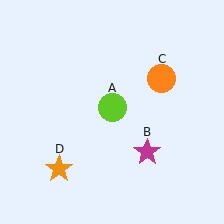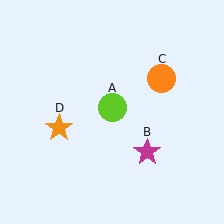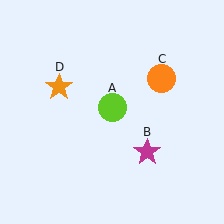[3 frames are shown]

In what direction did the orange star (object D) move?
The orange star (object D) moved up.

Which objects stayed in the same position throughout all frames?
Lime circle (object A) and magenta star (object B) and orange circle (object C) remained stationary.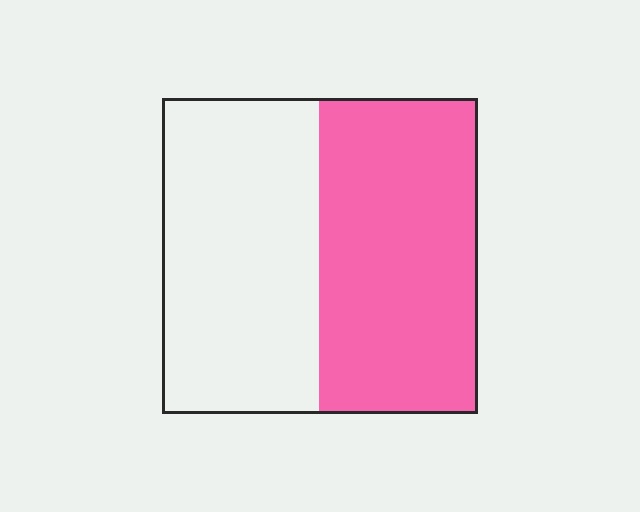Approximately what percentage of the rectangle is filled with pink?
Approximately 50%.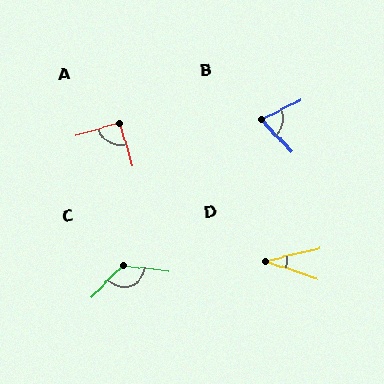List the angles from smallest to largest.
D (32°), B (73°), A (91°), C (130°).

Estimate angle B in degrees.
Approximately 73 degrees.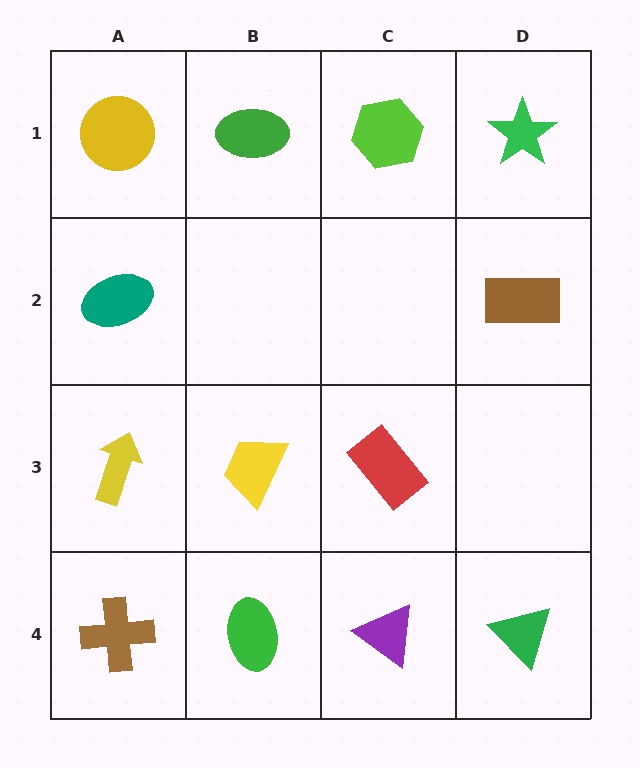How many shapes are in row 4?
4 shapes.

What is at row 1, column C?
A lime hexagon.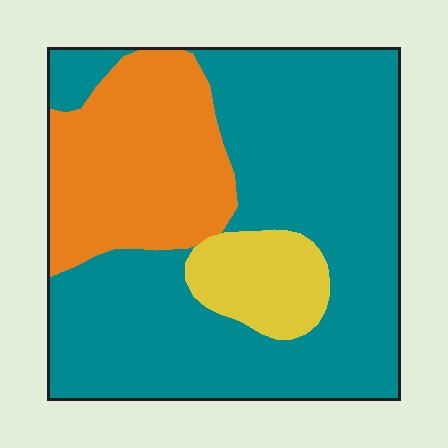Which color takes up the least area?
Yellow, at roughly 10%.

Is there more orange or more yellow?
Orange.